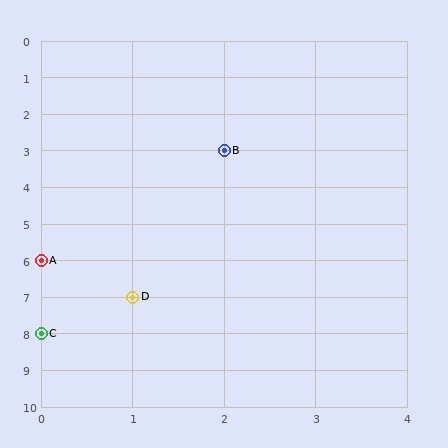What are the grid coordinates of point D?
Point D is at grid coordinates (1, 7).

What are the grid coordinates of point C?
Point C is at grid coordinates (0, 8).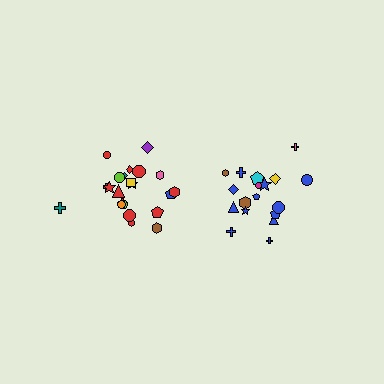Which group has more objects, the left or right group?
The left group.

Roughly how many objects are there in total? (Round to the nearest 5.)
Roughly 40 objects in total.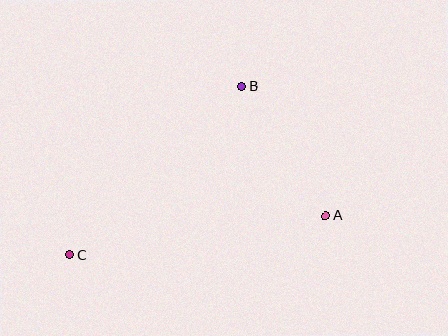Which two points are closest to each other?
Points A and B are closest to each other.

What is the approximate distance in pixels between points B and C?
The distance between B and C is approximately 241 pixels.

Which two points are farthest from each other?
Points A and C are farthest from each other.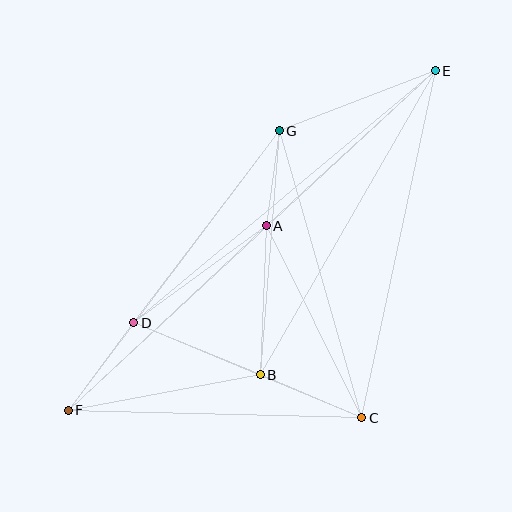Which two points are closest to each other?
Points A and G are closest to each other.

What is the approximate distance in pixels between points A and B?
The distance between A and B is approximately 149 pixels.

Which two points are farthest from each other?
Points E and F are farthest from each other.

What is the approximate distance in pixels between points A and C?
The distance between A and C is approximately 214 pixels.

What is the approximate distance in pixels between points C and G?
The distance between C and G is approximately 299 pixels.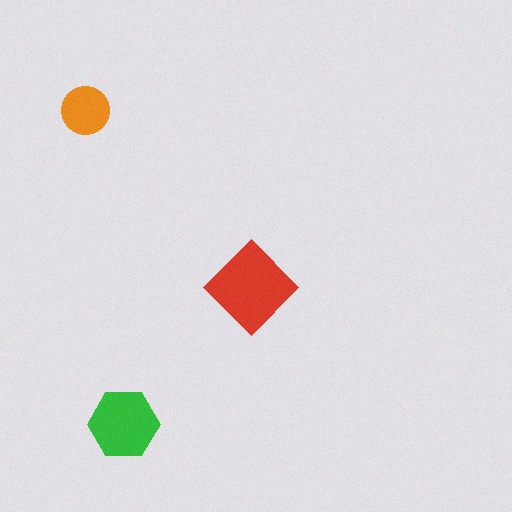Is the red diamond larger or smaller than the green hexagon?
Larger.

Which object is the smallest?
The orange circle.